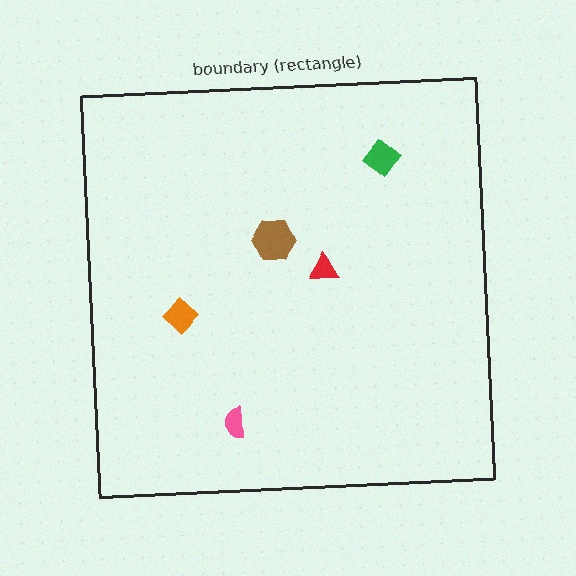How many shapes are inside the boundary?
5 inside, 0 outside.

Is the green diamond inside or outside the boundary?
Inside.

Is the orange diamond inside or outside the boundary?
Inside.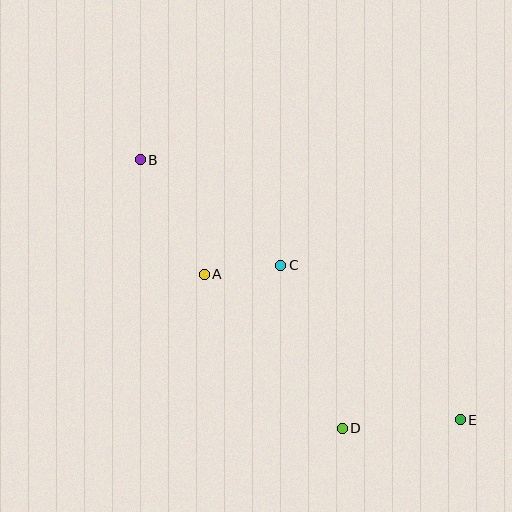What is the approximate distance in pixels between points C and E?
The distance between C and E is approximately 236 pixels.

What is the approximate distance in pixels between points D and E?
The distance between D and E is approximately 118 pixels.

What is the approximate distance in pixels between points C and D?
The distance between C and D is approximately 174 pixels.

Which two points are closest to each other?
Points A and C are closest to each other.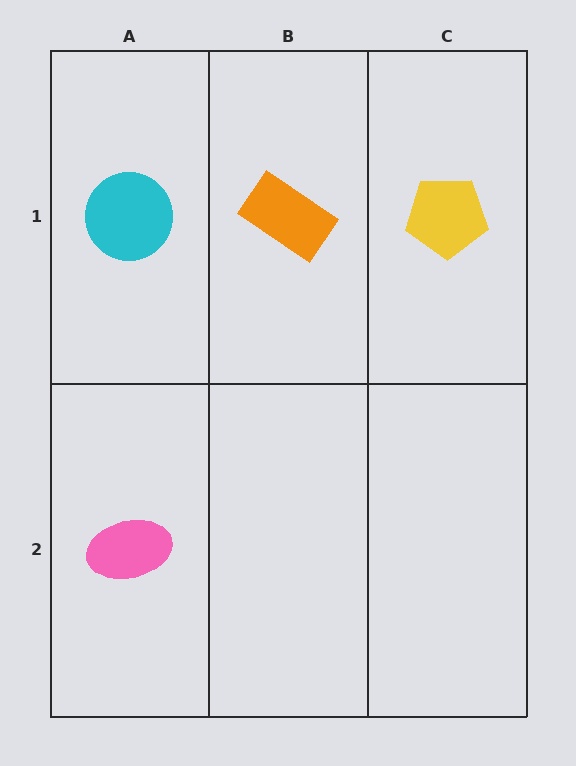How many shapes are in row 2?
1 shape.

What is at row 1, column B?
An orange rectangle.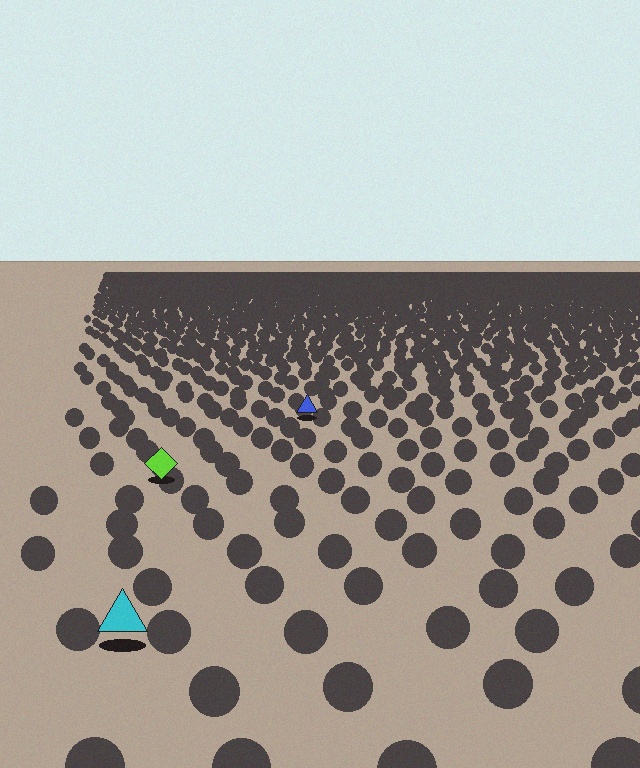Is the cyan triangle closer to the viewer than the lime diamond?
Yes. The cyan triangle is closer — you can tell from the texture gradient: the ground texture is coarser near it.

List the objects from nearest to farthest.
From nearest to farthest: the cyan triangle, the lime diamond, the blue triangle.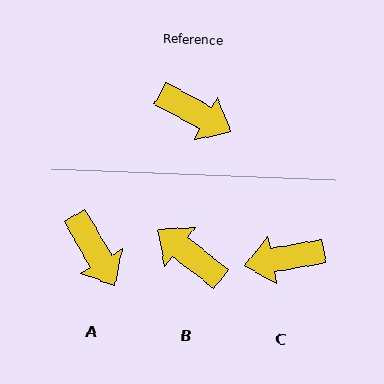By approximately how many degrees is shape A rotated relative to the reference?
Approximately 31 degrees clockwise.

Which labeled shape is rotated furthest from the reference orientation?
B, about 170 degrees away.